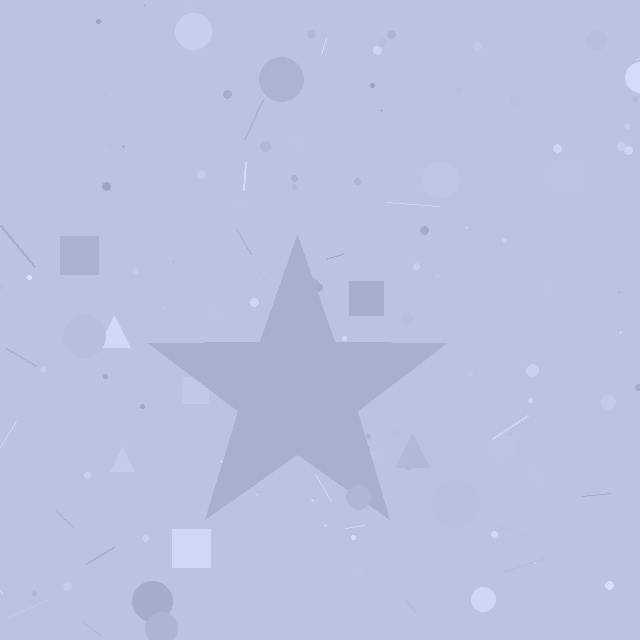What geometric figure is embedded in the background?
A star is embedded in the background.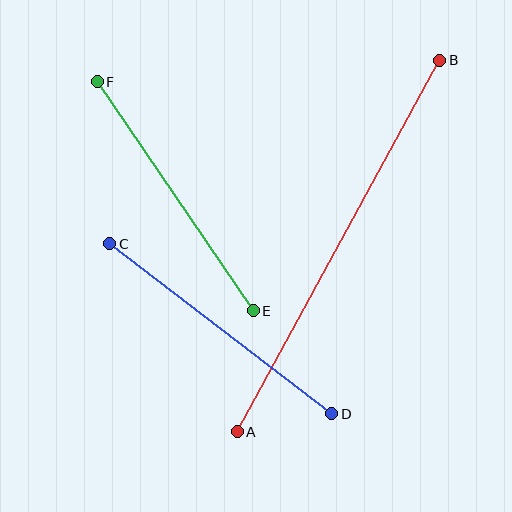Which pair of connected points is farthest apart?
Points A and B are farthest apart.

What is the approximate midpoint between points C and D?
The midpoint is at approximately (221, 329) pixels.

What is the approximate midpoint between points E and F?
The midpoint is at approximately (175, 196) pixels.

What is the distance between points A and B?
The distance is approximately 423 pixels.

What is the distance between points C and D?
The distance is approximately 280 pixels.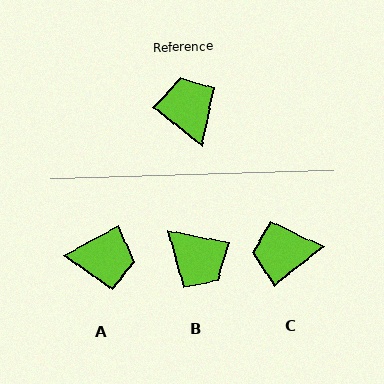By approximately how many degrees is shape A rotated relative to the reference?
Approximately 114 degrees clockwise.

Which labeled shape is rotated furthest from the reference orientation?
B, about 153 degrees away.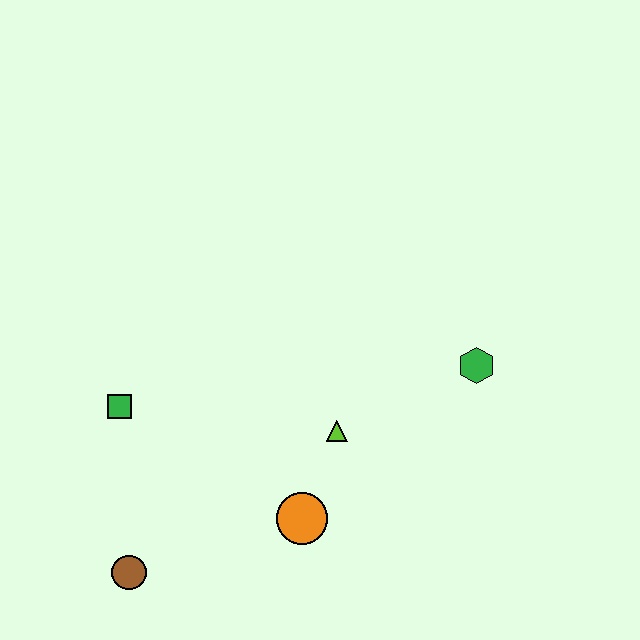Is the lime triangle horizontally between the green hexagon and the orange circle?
Yes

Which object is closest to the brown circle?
The green square is closest to the brown circle.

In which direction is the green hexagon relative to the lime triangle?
The green hexagon is to the right of the lime triangle.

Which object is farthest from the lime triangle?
The brown circle is farthest from the lime triangle.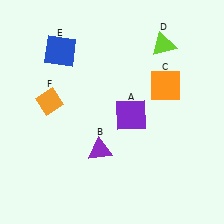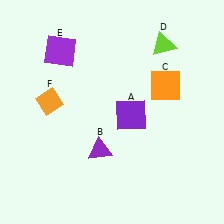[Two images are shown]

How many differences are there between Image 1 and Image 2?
There is 1 difference between the two images.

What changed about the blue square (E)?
In Image 1, E is blue. In Image 2, it changed to purple.